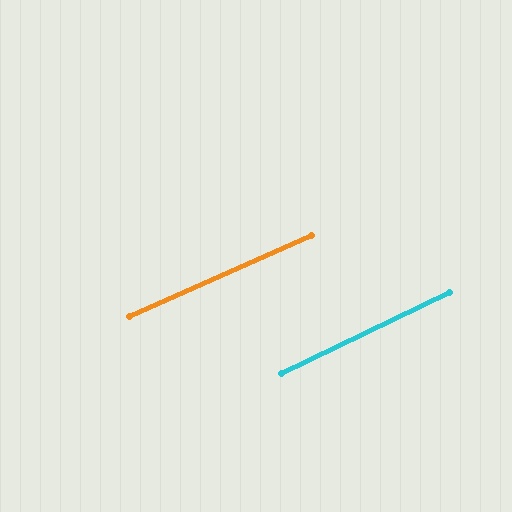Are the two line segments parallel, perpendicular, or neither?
Parallel — their directions differ by only 1.8°.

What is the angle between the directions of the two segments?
Approximately 2 degrees.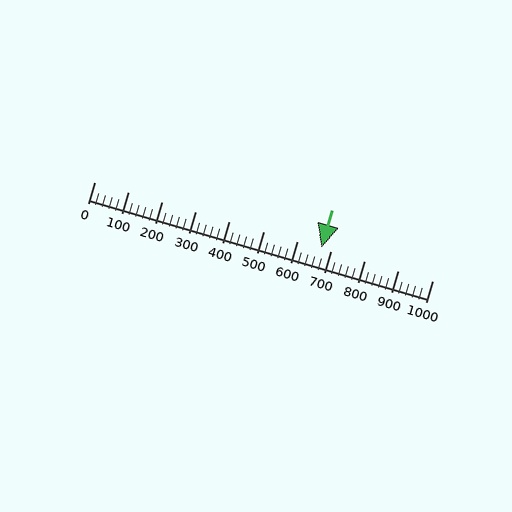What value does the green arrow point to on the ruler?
The green arrow points to approximately 671.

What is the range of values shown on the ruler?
The ruler shows values from 0 to 1000.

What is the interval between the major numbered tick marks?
The major tick marks are spaced 100 units apart.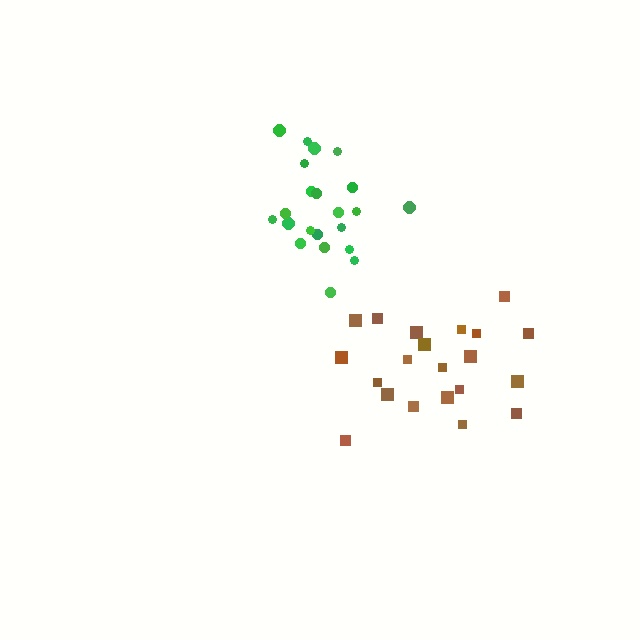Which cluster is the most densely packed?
Green.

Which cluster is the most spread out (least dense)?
Brown.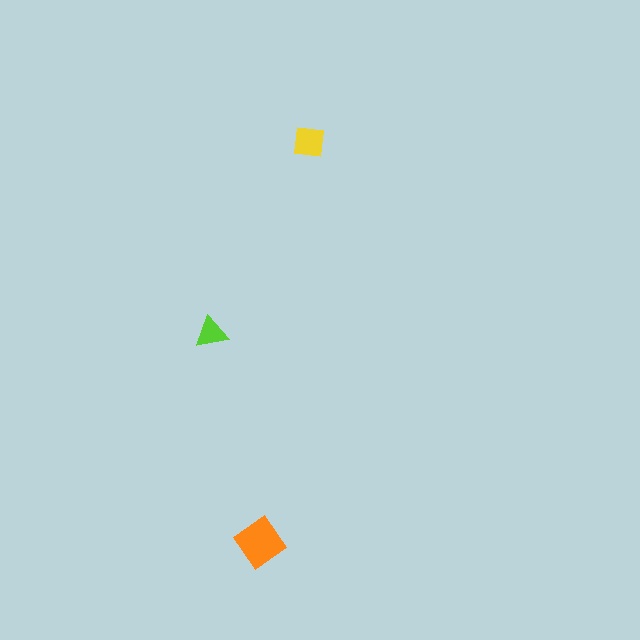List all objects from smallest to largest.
The lime triangle, the yellow square, the orange diamond.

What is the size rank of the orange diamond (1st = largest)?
1st.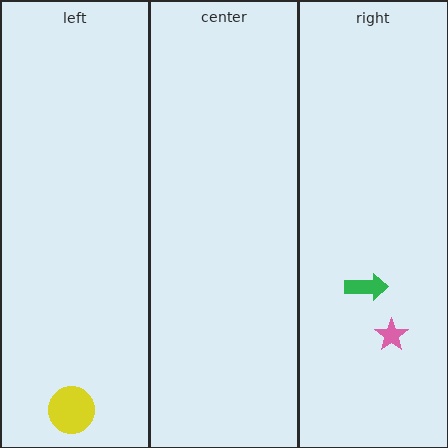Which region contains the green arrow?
The right region.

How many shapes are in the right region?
2.